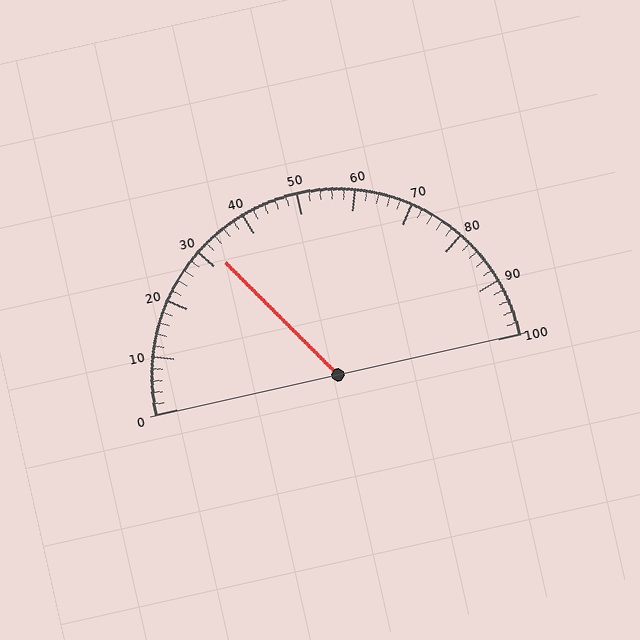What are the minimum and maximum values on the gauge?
The gauge ranges from 0 to 100.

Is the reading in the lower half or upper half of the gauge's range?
The reading is in the lower half of the range (0 to 100).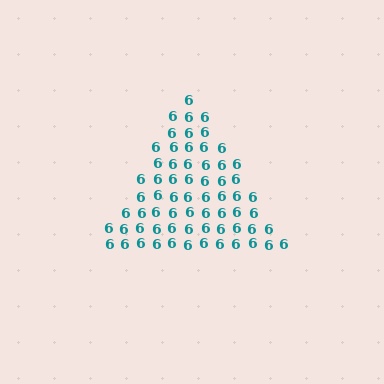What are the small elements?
The small elements are digit 6's.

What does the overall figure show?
The overall figure shows a triangle.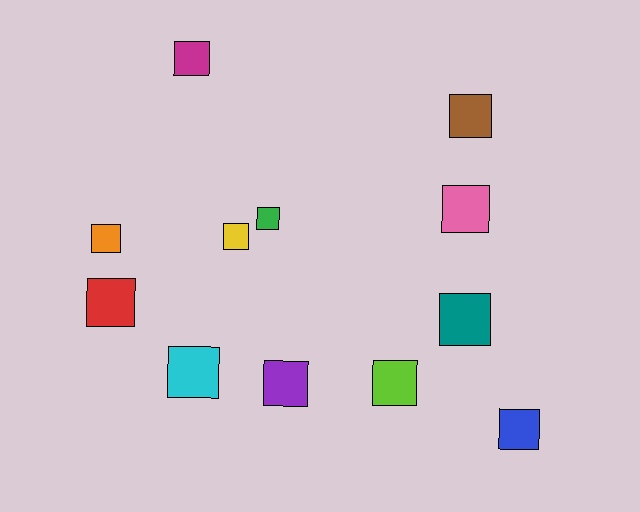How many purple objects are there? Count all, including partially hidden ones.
There is 1 purple object.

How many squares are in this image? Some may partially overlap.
There are 12 squares.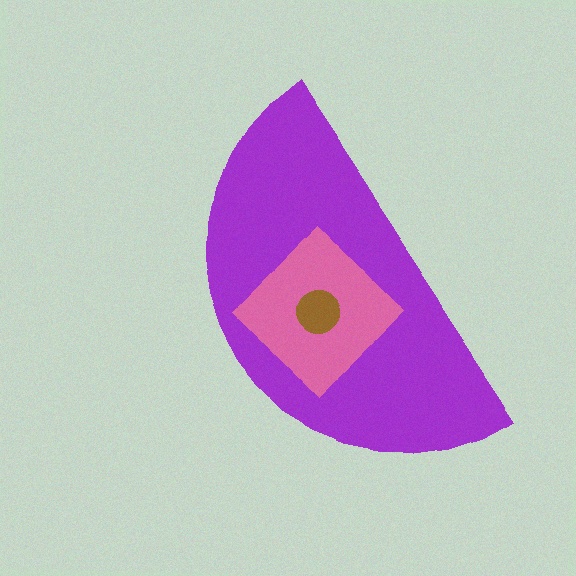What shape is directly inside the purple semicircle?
The pink diamond.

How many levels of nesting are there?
3.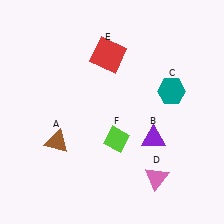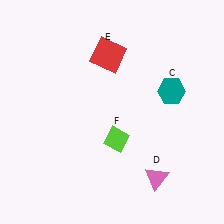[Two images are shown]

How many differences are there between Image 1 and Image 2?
There are 2 differences between the two images.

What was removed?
The purple triangle (B), the brown triangle (A) were removed in Image 2.